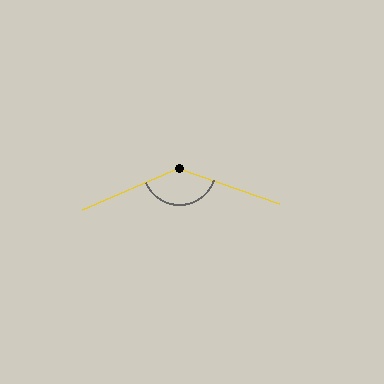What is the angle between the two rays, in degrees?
Approximately 137 degrees.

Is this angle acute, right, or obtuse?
It is obtuse.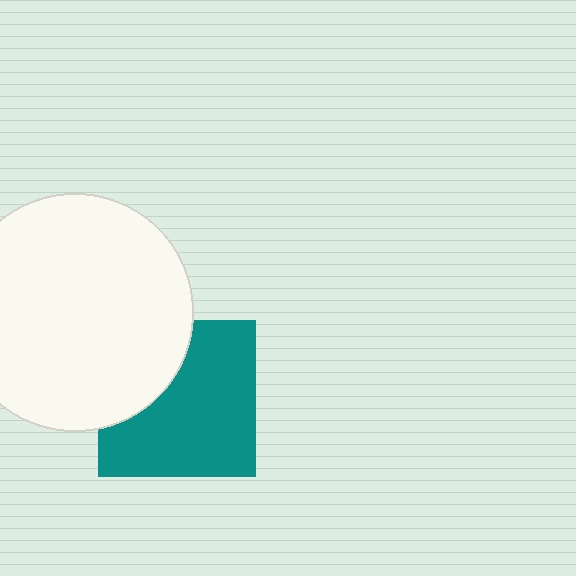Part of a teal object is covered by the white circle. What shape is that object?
It is a square.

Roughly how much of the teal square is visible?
Most of it is visible (roughly 69%).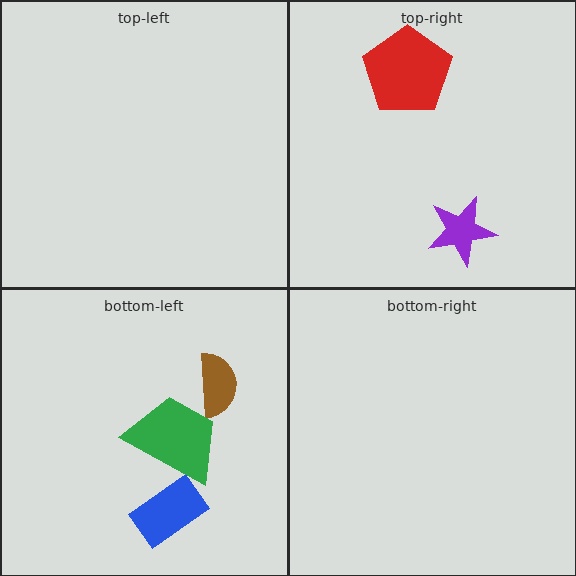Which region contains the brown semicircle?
The bottom-left region.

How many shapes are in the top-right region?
2.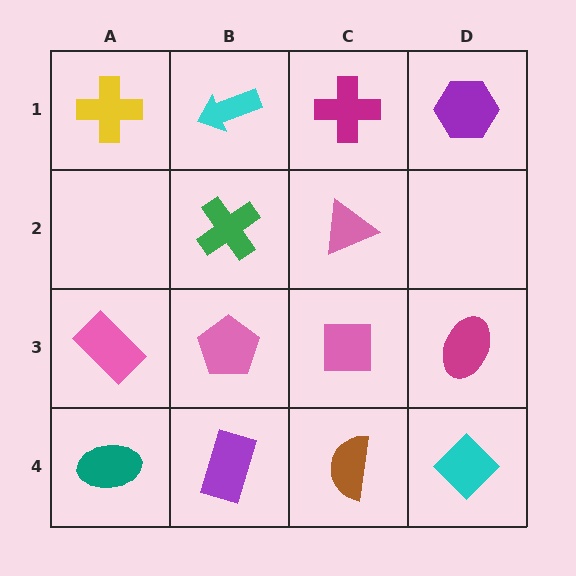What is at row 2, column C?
A pink triangle.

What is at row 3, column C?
A pink square.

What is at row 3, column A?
A pink rectangle.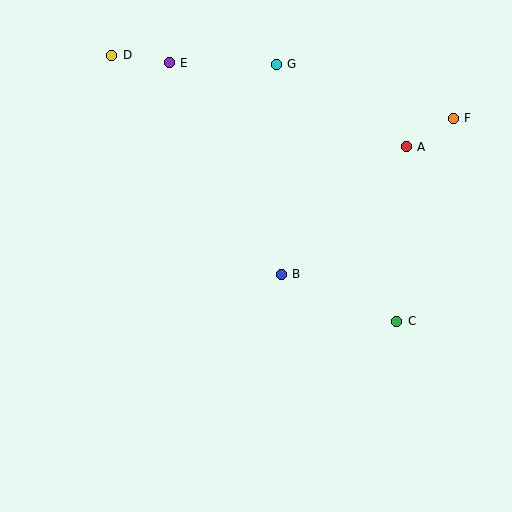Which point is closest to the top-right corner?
Point F is closest to the top-right corner.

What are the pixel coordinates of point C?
Point C is at (397, 321).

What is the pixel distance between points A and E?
The distance between A and E is 252 pixels.